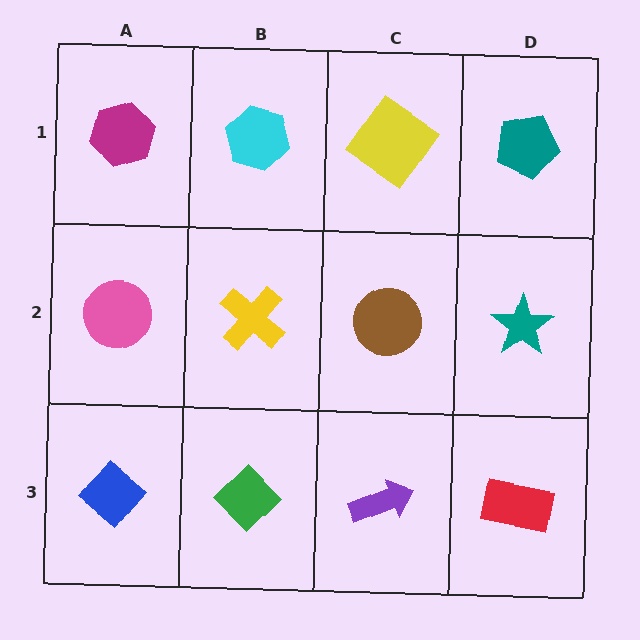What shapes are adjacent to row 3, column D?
A teal star (row 2, column D), a purple arrow (row 3, column C).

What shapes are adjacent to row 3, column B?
A yellow cross (row 2, column B), a blue diamond (row 3, column A), a purple arrow (row 3, column C).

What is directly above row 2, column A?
A magenta hexagon.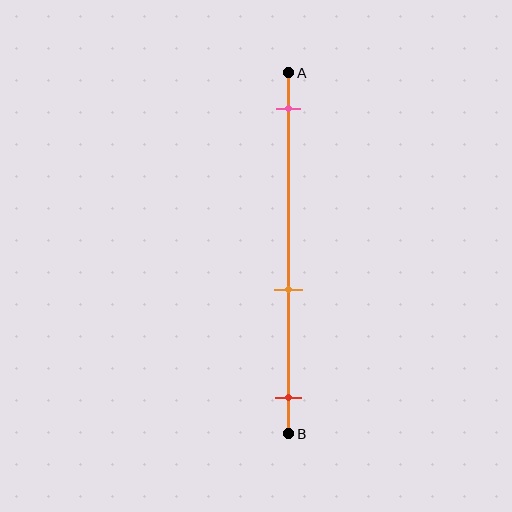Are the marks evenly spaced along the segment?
No, the marks are not evenly spaced.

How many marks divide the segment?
There are 3 marks dividing the segment.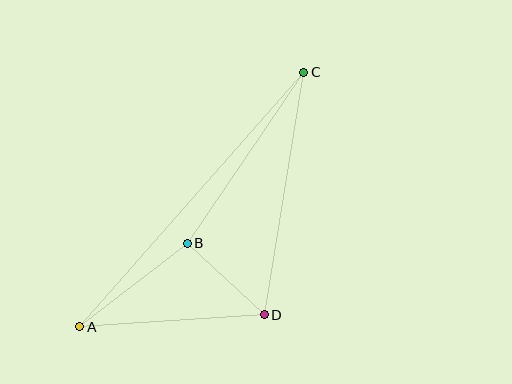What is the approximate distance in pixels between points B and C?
The distance between B and C is approximately 207 pixels.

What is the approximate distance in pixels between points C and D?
The distance between C and D is approximately 245 pixels.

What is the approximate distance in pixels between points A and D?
The distance between A and D is approximately 185 pixels.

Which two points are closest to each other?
Points B and D are closest to each other.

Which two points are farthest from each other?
Points A and C are farthest from each other.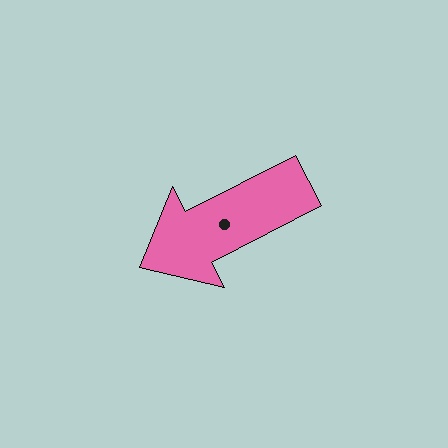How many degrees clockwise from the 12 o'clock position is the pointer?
Approximately 243 degrees.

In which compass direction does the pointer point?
Southwest.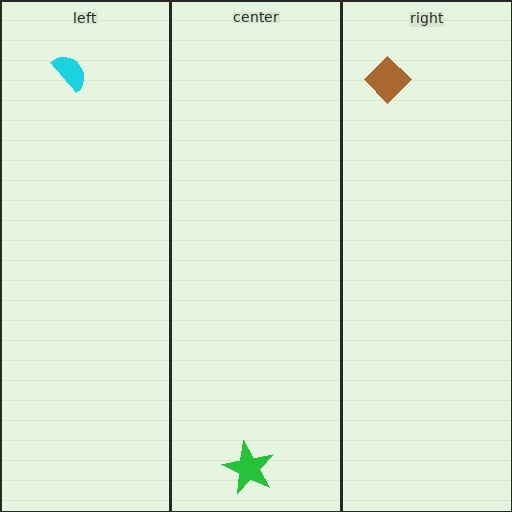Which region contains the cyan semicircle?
The left region.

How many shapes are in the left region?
1.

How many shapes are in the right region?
1.